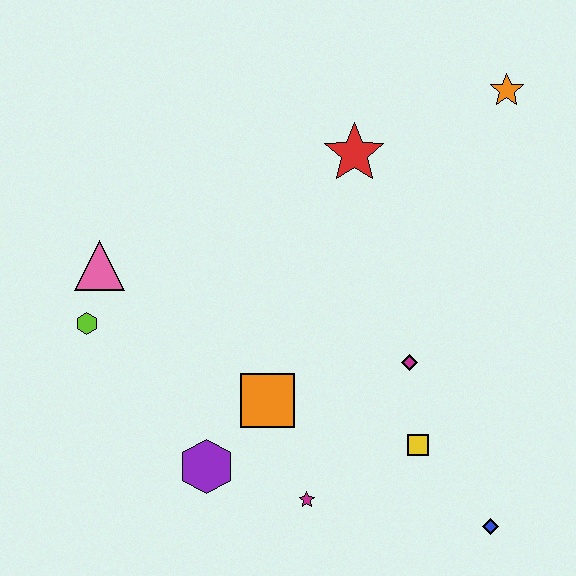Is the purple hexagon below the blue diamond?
No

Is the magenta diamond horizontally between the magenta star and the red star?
No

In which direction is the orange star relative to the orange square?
The orange star is above the orange square.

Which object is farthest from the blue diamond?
The pink triangle is farthest from the blue diamond.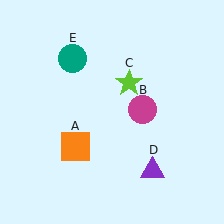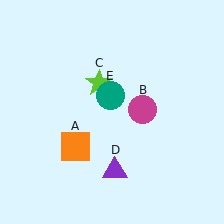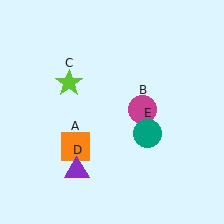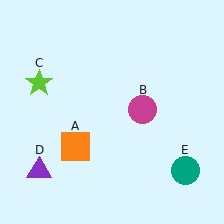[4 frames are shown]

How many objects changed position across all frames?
3 objects changed position: lime star (object C), purple triangle (object D), teal circle (object E).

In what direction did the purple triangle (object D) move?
The purple triangle (object D) moved left.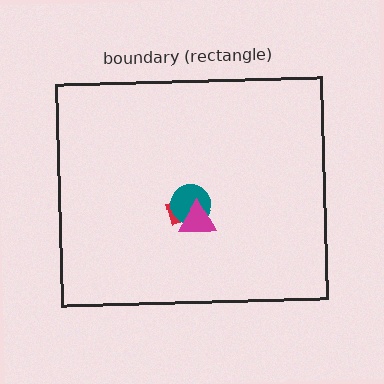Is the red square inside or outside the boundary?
Inside.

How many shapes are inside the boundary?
3 inside, 0 outside.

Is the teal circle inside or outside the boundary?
Inside.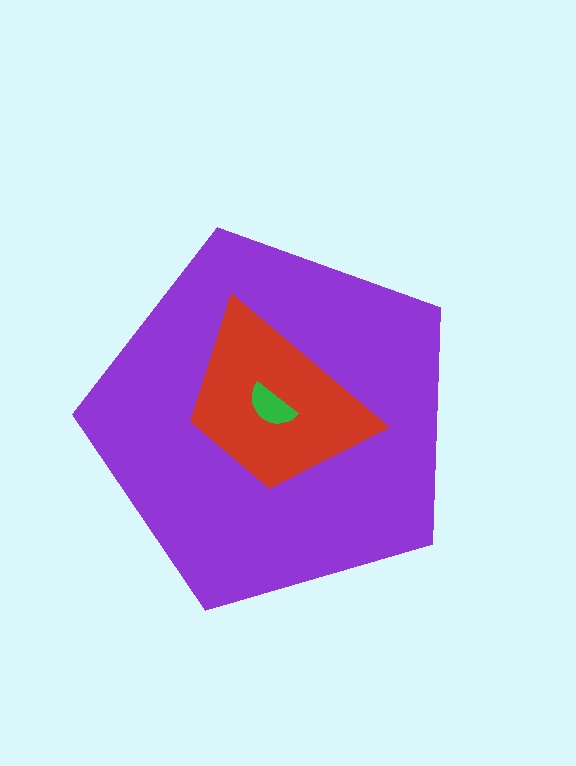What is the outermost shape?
The purple pentagon.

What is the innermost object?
The green semicircle.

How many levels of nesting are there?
3.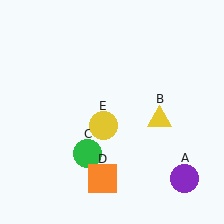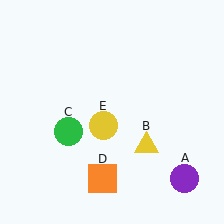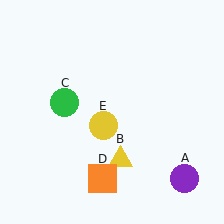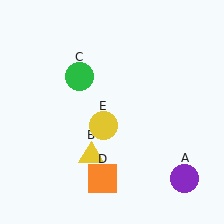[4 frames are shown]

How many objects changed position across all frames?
2 objects changed position: yellow triangle (object B), green circle (object C).